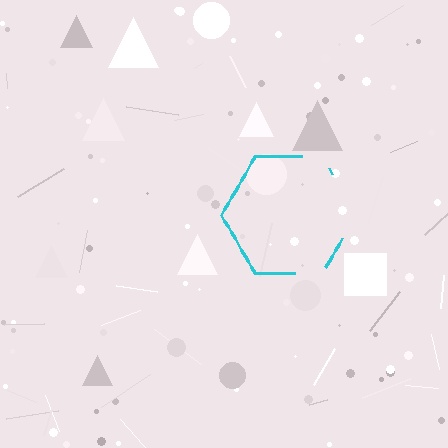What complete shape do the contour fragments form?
The contour fragments form a hexagon.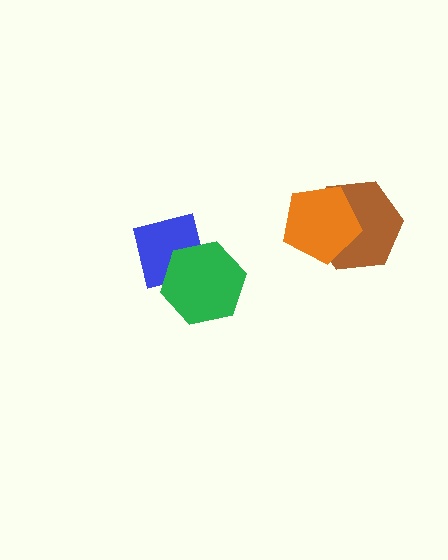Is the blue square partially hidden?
Yes, it is partially covered by another shape.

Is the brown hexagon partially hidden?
Yes, it is partially covered by another shape.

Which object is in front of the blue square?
The green hexagon is in front of the blue square.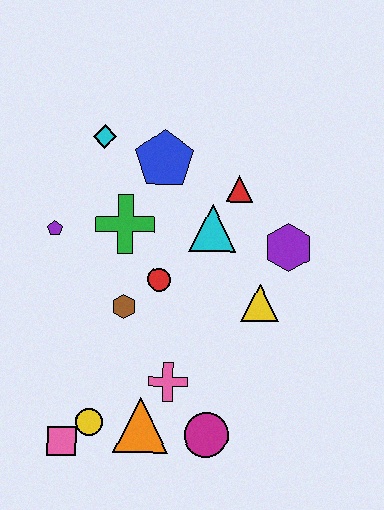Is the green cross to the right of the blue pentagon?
No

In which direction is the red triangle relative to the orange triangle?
The red triangle is above the orange triangle.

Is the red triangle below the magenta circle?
No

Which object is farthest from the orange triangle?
The cyan diamond is farthest from the orange triangle.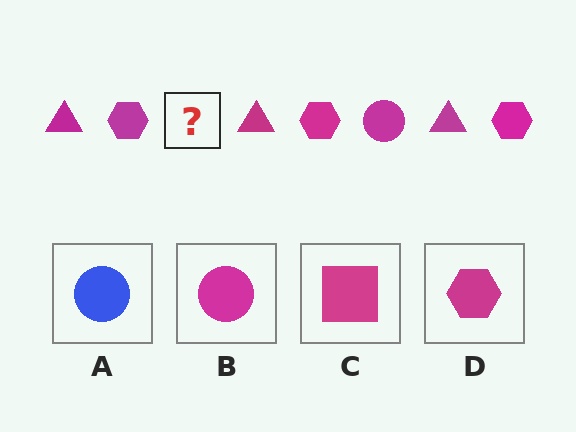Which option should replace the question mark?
Option B.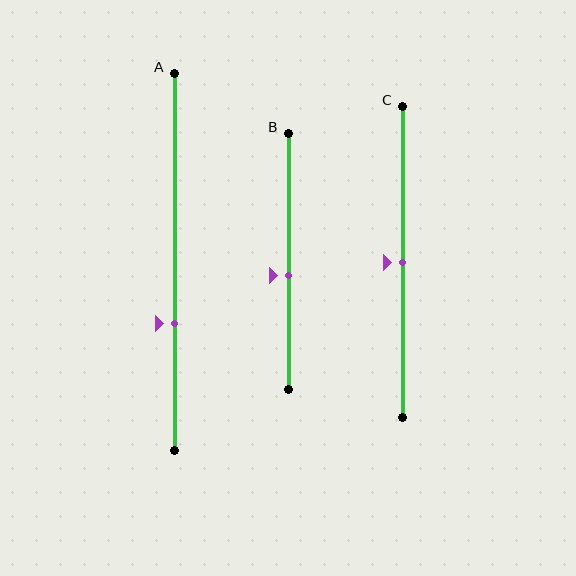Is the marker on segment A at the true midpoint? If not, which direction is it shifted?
No, the marker on segment A is shifted downward by about 16% of the segment length.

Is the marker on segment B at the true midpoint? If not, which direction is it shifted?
No, the marker on segment B is shifted downward by about 5% of the segment length.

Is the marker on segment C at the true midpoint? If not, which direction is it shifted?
Yes, the marker on segment C is at the true midpoint.